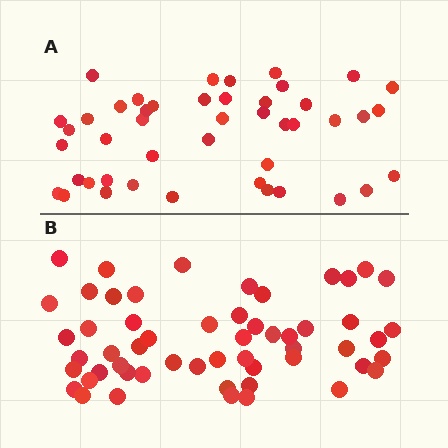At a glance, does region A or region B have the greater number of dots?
Region B (the bottom region) has more dots.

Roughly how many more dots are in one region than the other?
Region B has roughly 10 or so more dots than region A.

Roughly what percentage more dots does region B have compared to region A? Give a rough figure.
About 20% more.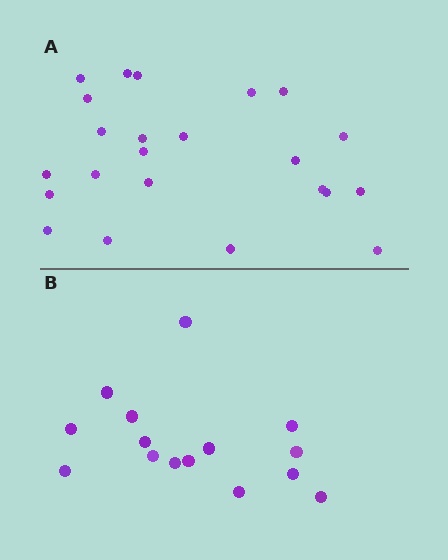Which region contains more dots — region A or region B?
Region A (the top region) has more dots.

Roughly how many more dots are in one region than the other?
Region A has roughly 8 or so more dots than region B.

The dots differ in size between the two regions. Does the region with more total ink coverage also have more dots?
No. Region B has more total ink coverage because its dots are larger, but region A actually contains more individual dots. Total area can be misleading — the number of items is what matters here.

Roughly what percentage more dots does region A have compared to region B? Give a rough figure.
About 55% more.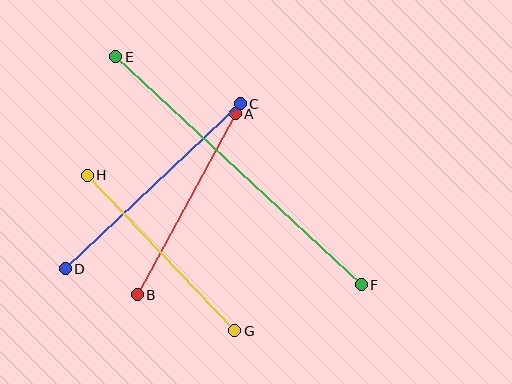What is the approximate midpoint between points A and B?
The midpoint is at approximately (186, 204) pixels.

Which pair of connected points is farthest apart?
Points E and F are farthest apart.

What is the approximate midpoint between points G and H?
The midpoint is at approximately (161, 253) pixels.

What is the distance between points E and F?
The distance is approximately 335 pixels.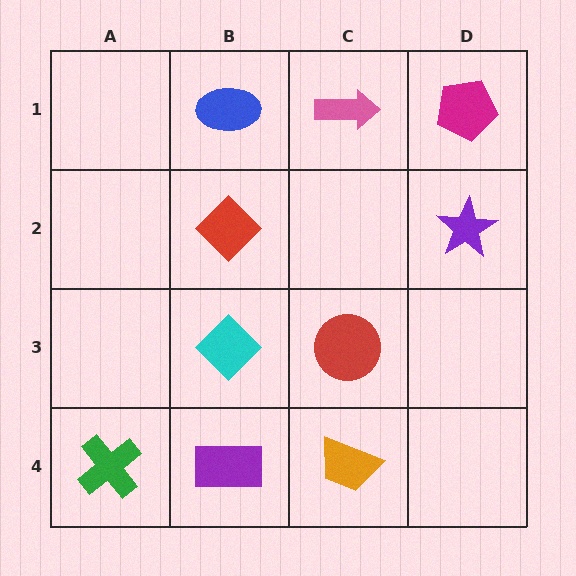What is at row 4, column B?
A purple rectangle.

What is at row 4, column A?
A green cross.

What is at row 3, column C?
A red circle.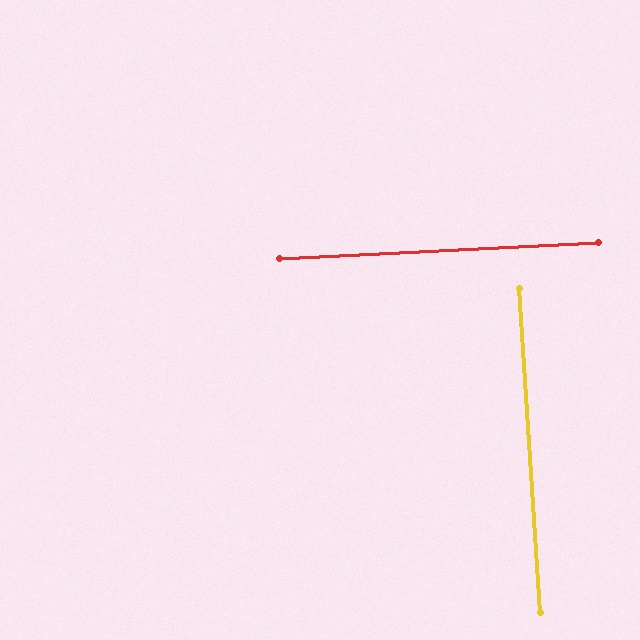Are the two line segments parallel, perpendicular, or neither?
Perpendicular — they meet at approximately 89°.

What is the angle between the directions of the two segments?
Approximately 89 degrees.